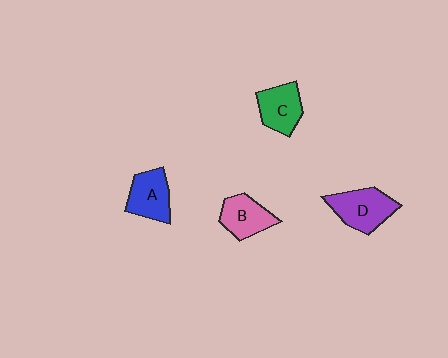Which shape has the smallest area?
Shape B (pink).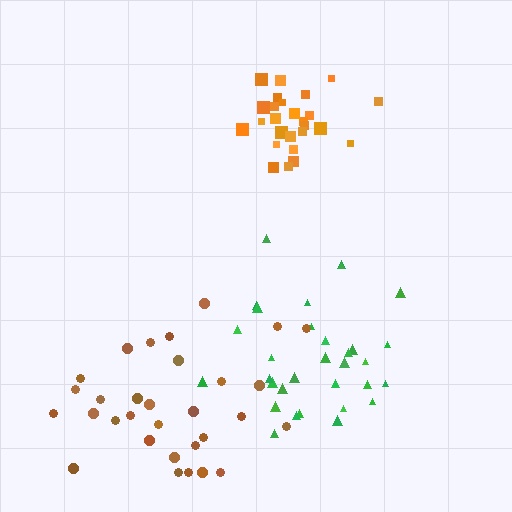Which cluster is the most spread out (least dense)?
Brown.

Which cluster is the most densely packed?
Orange.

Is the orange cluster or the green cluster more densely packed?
Orange.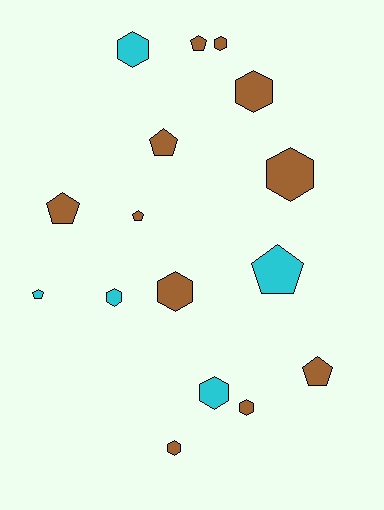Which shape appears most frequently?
Hexagon, with 9 objects.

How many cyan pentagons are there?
There are 2 cyan pentagons.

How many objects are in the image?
There are 16 objects.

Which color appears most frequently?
Brown, with 11 objects.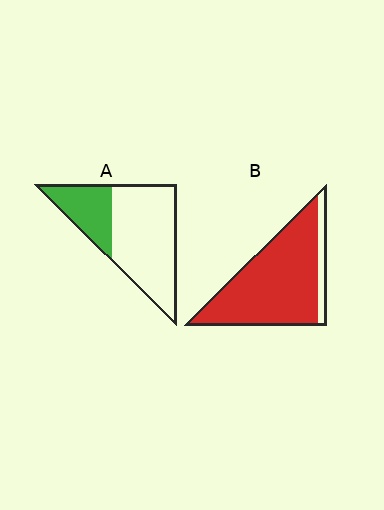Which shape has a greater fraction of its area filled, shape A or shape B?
Shape B.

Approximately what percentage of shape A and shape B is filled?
A is approximately 30% and B is approximately 90%.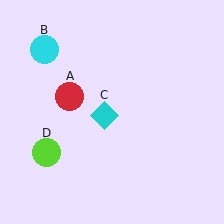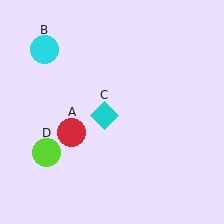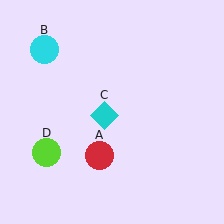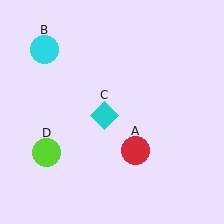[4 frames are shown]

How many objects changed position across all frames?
1 object changed position: red circle (object A).